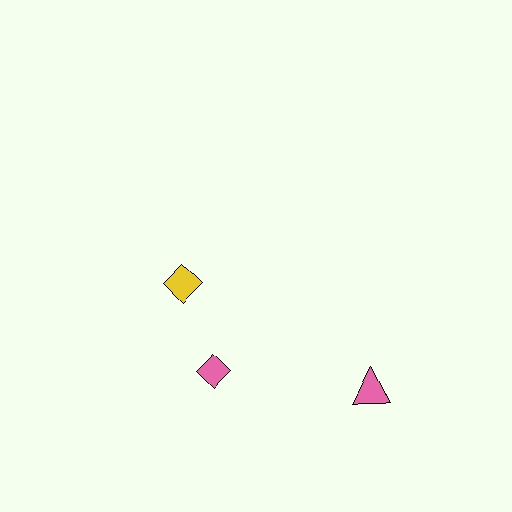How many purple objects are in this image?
There are no purple objects.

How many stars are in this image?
There are no stars.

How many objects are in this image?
There are 3 objects.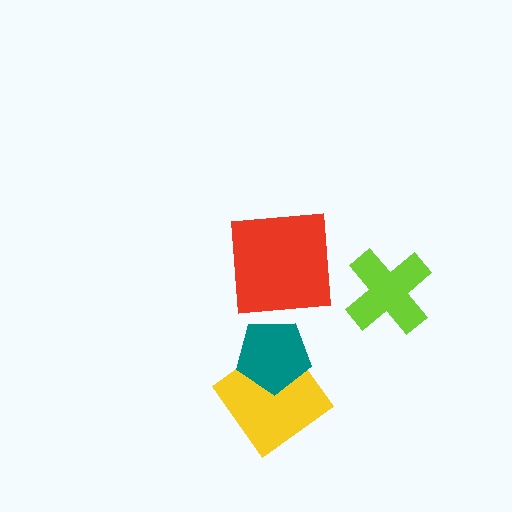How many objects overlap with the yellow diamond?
1 object overlaps with the yellow diamond.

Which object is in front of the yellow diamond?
The teal pentagon is in front of the yellow diamond.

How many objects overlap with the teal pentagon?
1 object overlaps with the teal pentagon.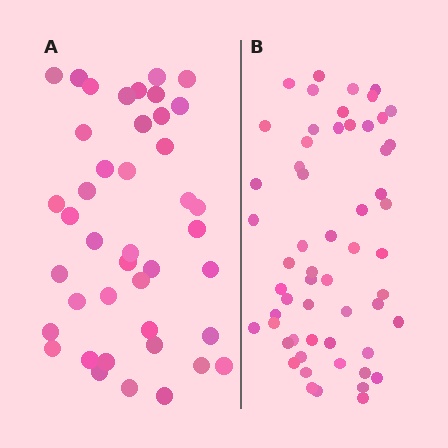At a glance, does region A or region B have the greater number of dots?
Region B (the right region) has more dots.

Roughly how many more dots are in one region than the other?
Region B has approximately 15 more dots than region A.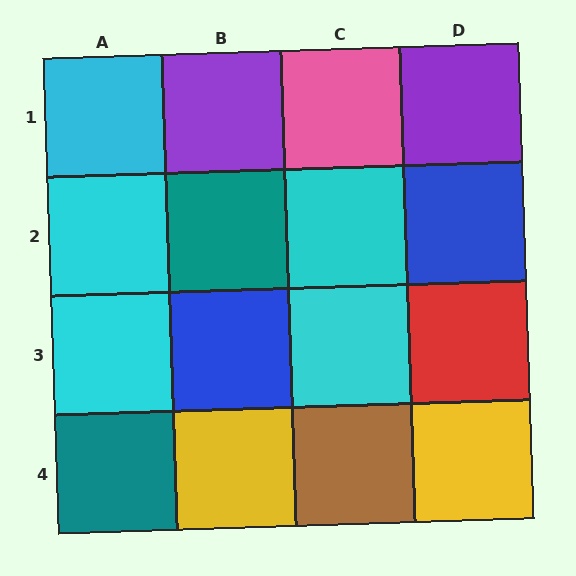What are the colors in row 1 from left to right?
Cyan, purple, pink, purple.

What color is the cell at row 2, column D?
Blue.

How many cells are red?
1 cell is red.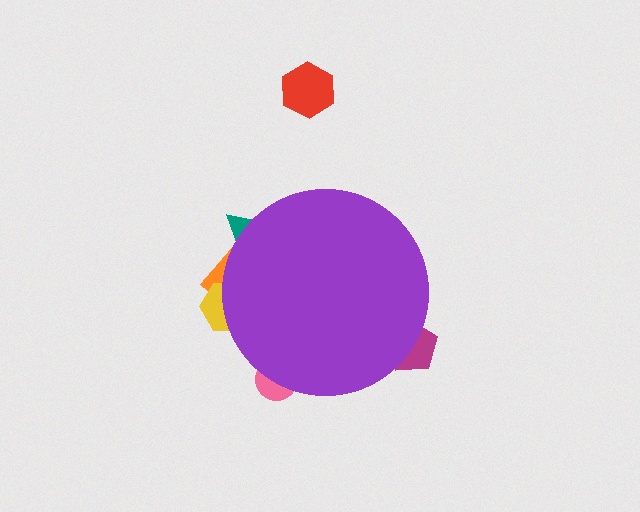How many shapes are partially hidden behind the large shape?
5 shapes are partially hidden.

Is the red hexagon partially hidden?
No, the red hexagon is fully visible.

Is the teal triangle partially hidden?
Yes, the teal triangle is partially hidden behind the purple circle.